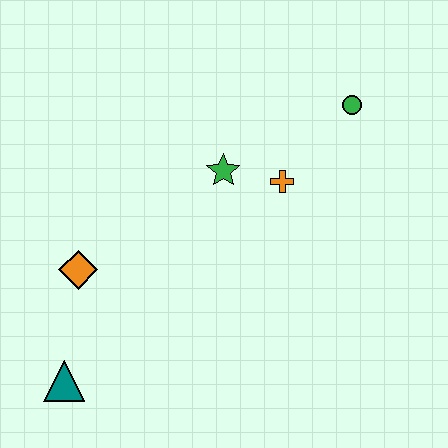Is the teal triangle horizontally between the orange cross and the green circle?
No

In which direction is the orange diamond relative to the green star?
The orange diamond is to the left of the green star.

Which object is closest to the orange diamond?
The teal triangle is closest to the orange diamond.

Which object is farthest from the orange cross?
The teal triangle is farthest from the orange cross.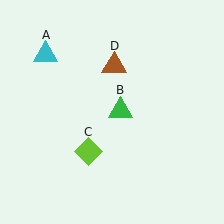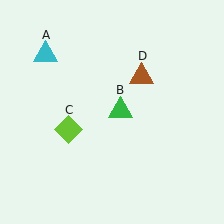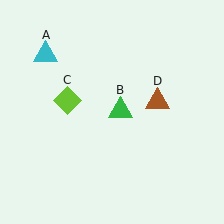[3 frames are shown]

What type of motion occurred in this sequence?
The lime diamond (object C), brown triangle (object D) rotated clockwise around the center of the scene.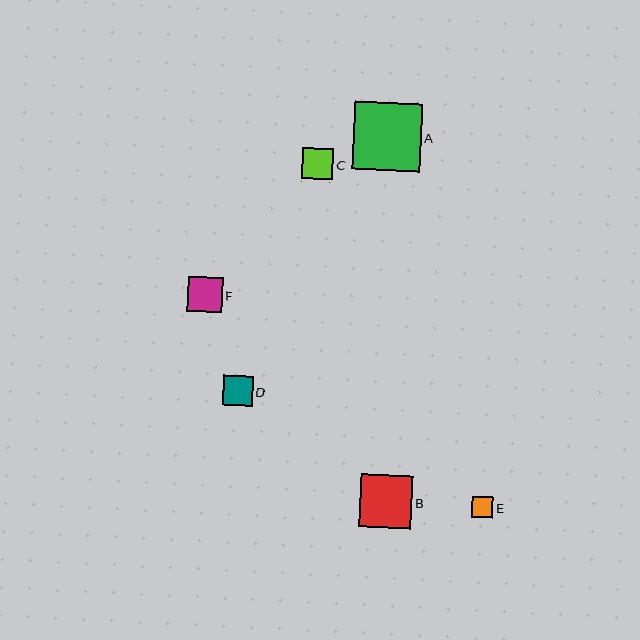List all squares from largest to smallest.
From largest to smallest: A, B, F, C, D, E.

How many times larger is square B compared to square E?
Square B is approximately 2.5 times the size of square E.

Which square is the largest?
Square A is the largest with a size of approximately 68 pixels.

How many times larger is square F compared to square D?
Square F is approximately 1.2 times the size of square D.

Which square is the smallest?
Square E is the smallest with a size of approximately 21 pixels.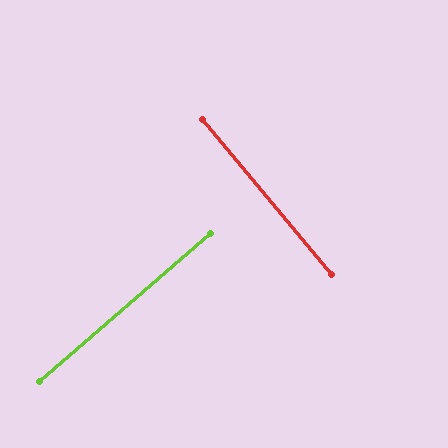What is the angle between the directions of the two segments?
Approximately 89 degrees.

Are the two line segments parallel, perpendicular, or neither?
Perpendicular — they meet at approximately 89°.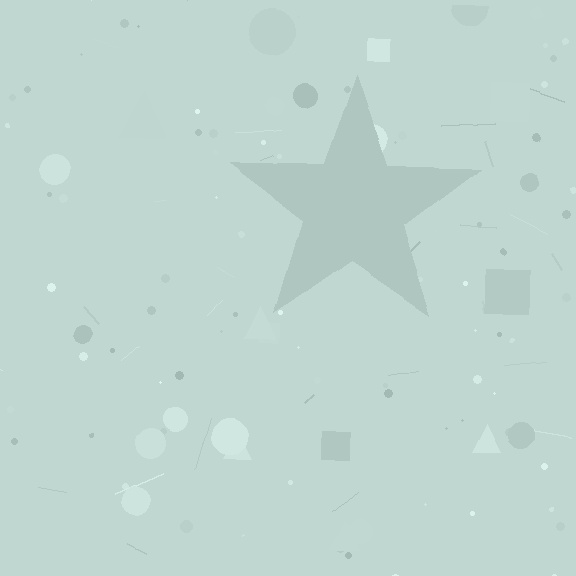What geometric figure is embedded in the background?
A star is embedded in the background.